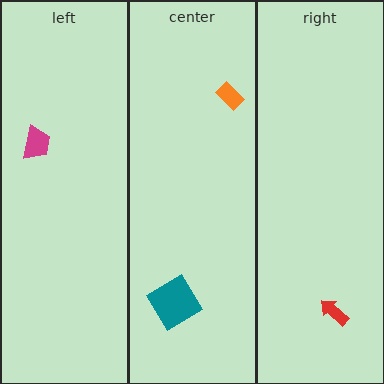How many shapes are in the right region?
1.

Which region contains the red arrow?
The right region.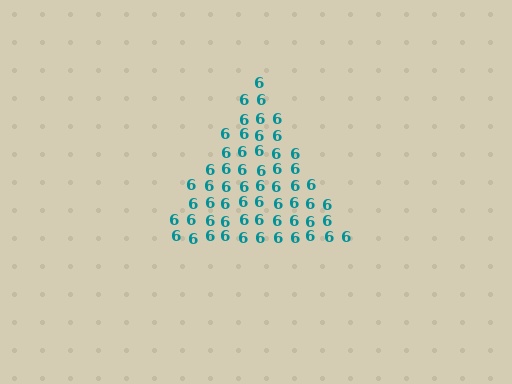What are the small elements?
The small elements are digit 6's.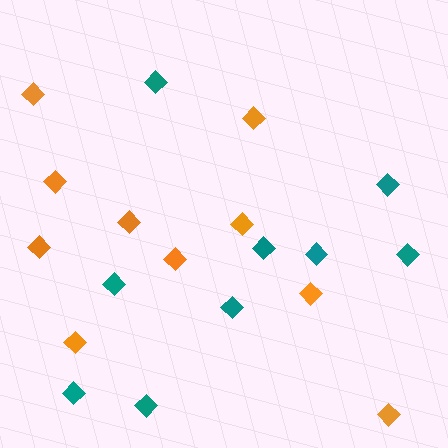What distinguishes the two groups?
There are 2 groups: one group of teal diamonds (9) and one group of orange diamonds (10).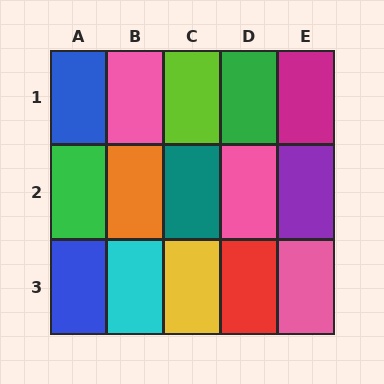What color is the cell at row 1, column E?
Magenta.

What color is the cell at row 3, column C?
Yellow.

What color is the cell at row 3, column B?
Cyan.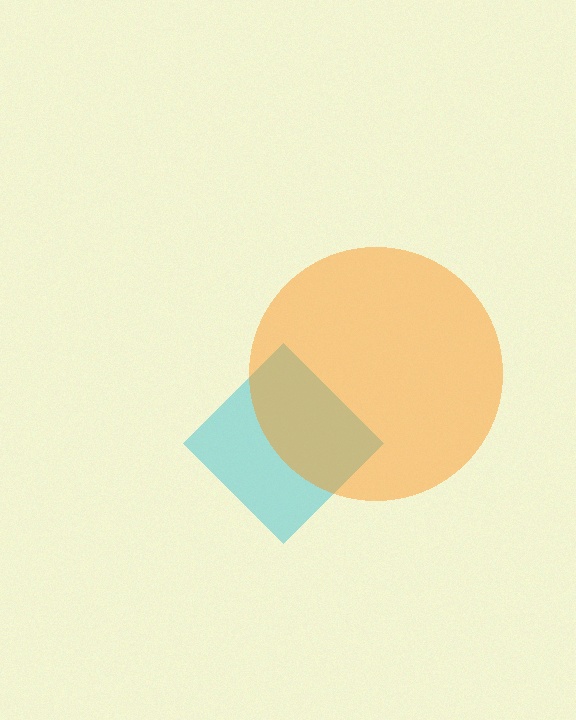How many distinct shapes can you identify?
There are 2 distinct shapes: a cyan diamond, an orange circle.